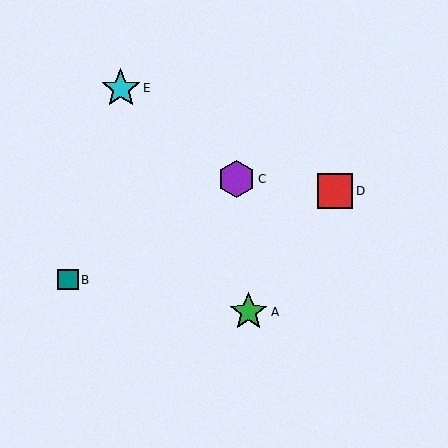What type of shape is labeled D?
Shape D is a red square.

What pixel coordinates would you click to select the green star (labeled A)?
Click at (248, 312) to select the green star A.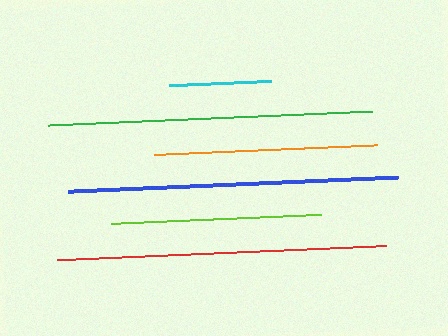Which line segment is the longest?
The blue line is the longest at approximately 330 pixels.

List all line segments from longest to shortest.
From longest to shortest: blue, red, green, orange, lime, cyan.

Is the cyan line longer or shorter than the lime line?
The lime line is longer than the cyan line.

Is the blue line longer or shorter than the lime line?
The blue line is longer than the lime line.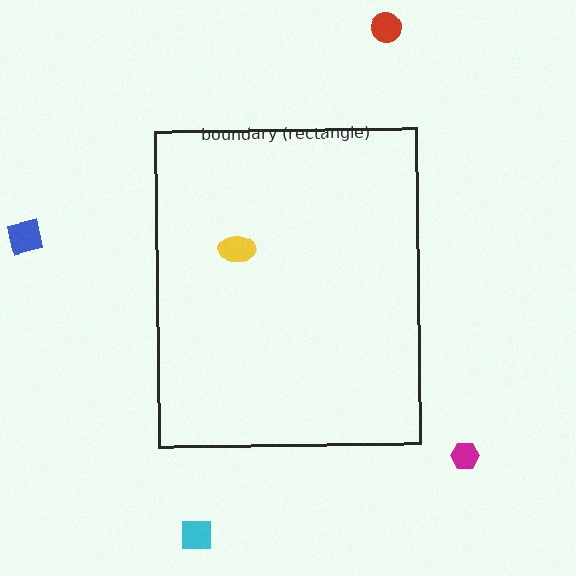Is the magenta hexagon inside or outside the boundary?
Outside.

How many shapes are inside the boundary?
1 inside, 4 outside.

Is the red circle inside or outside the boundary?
Outside.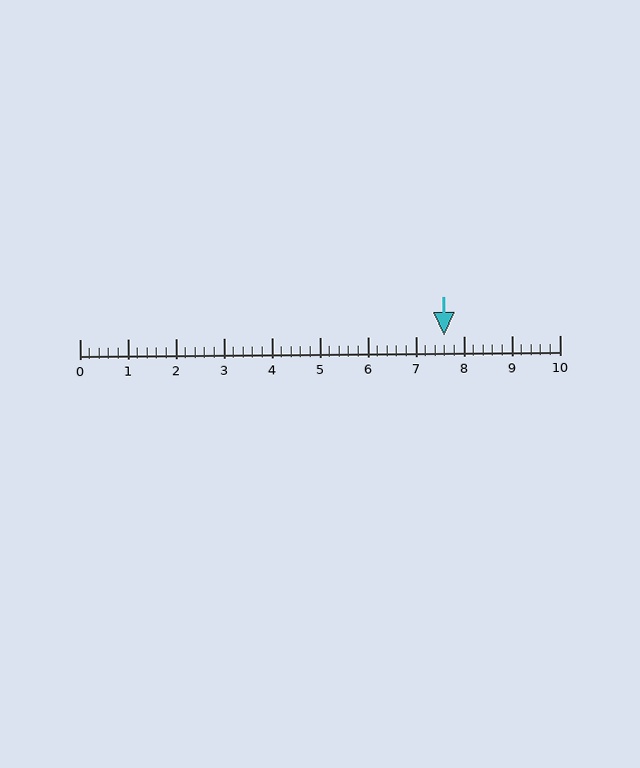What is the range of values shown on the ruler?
The ruler shows values from 0 to 10.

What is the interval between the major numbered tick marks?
The major tick marks are spaced 1 units apart.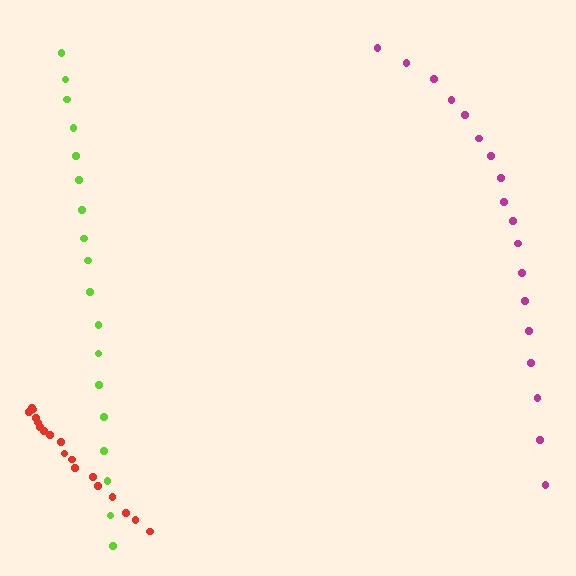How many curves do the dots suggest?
There are 3 distinct paths.